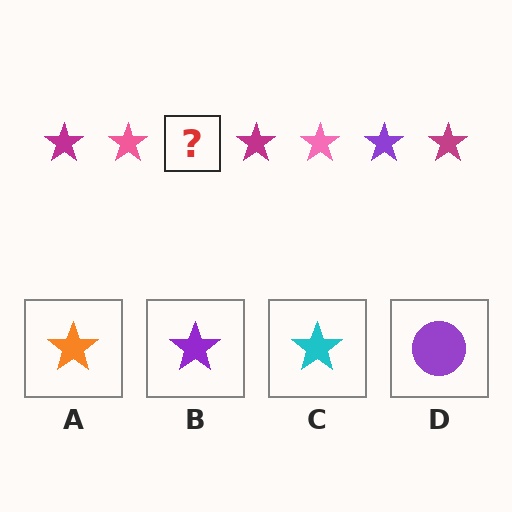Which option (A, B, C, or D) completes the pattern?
B.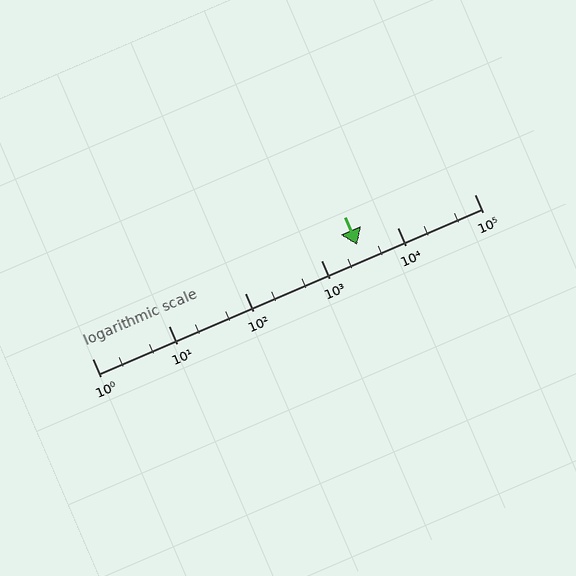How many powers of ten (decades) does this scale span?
The scale spans 5 decades, from 1 to 100000.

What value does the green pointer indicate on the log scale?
The pointer indicates approximately 2900.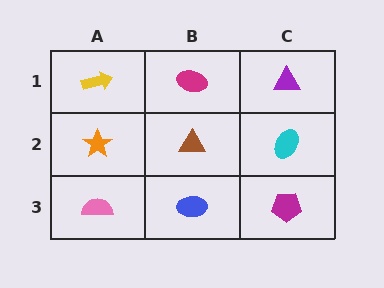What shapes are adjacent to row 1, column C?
A cyan ellipse (row 2, column C), a magenta ellipse (row 1, column B).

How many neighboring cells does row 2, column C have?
3.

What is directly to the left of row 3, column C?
A blue ellipse.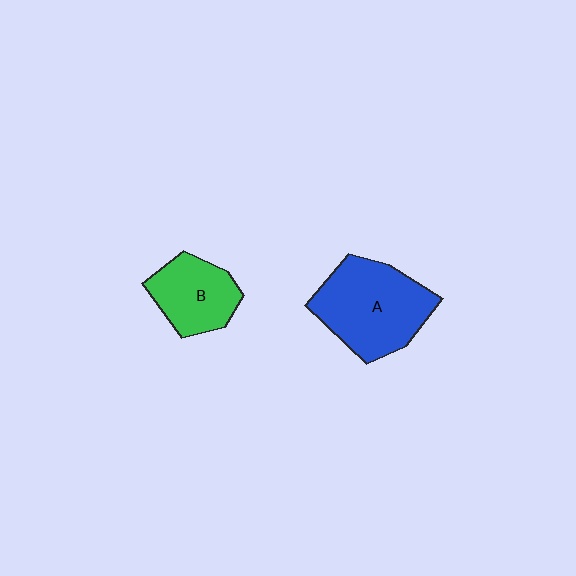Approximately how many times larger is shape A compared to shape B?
Approximately 1.6 times.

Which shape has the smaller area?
Shape B (green).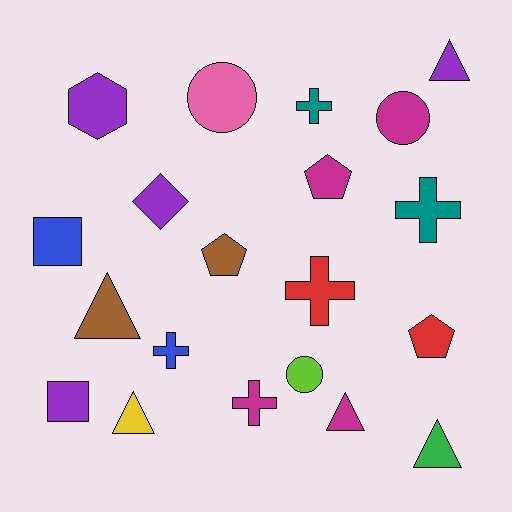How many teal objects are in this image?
There are 2 teal objects.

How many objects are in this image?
There are 20 objects.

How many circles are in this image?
There are 3 circles.